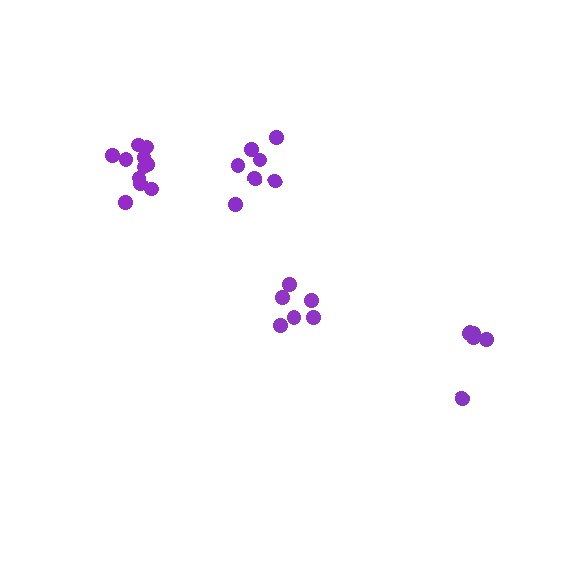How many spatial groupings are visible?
There are 4 spatial groupings.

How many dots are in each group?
Group 1: 6 dots, Group 2: 7 dots, Group 3: 6 dots, Group 4: 11 dots (30 total).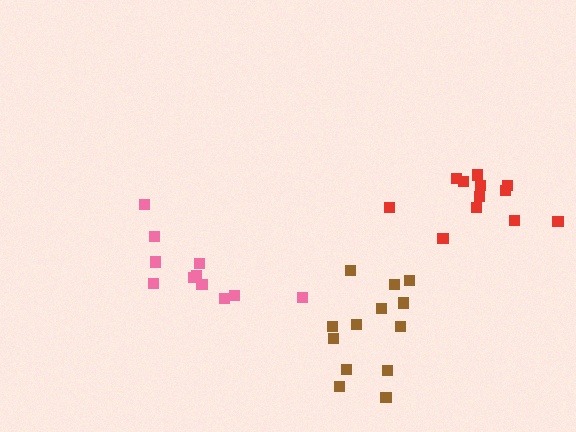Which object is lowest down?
The brown cluster is bottommost.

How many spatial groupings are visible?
There are 3 spatial groupings.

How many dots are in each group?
Group 1: 11 dots, Group 2: 13 dots, Group 3: 12 dots (36 total).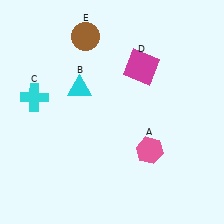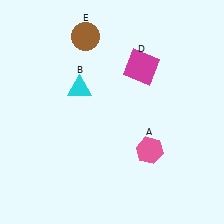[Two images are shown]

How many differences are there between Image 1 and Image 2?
There is 1 difference between the two images.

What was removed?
The cyan cross (C) was removed in Image 2.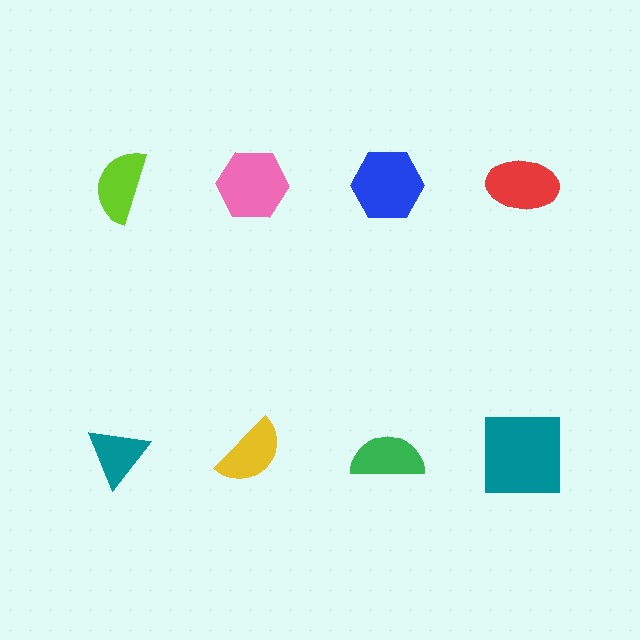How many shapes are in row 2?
4 shapes.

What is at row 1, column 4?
A red ellipse.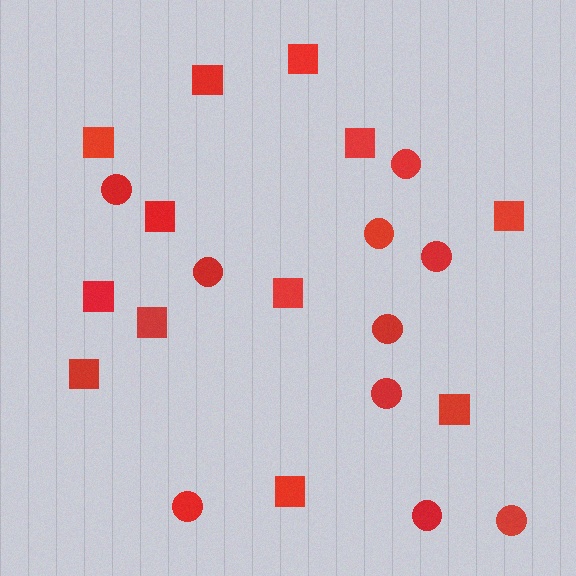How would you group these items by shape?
There are 2 groups: one group of squares (12) and one group of circles (10).